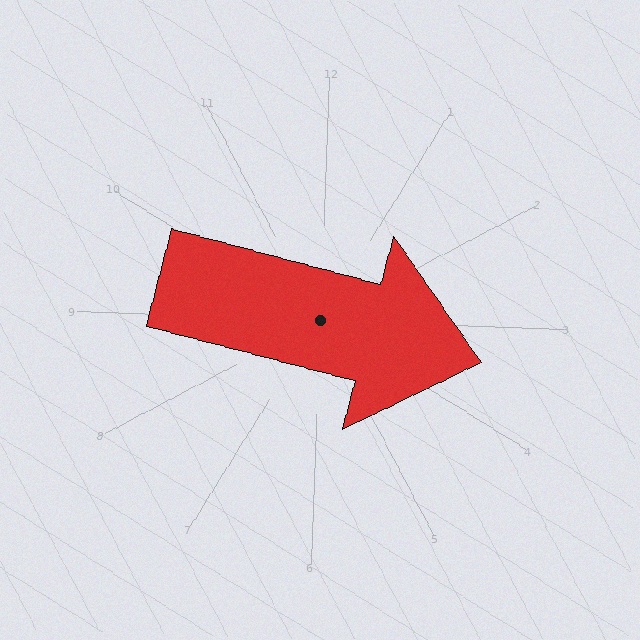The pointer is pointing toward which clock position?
Roughly 3 o'clock.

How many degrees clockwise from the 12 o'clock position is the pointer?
Approximately 103 degrees.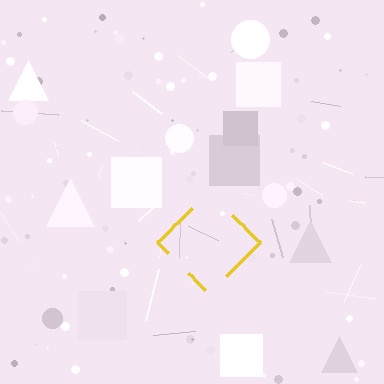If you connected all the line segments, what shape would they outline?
They would outline a diamond.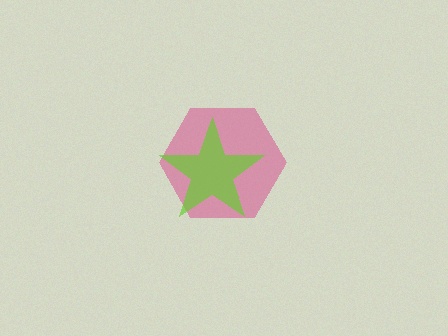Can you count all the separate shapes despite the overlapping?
Yes, there are 2 separate shapes.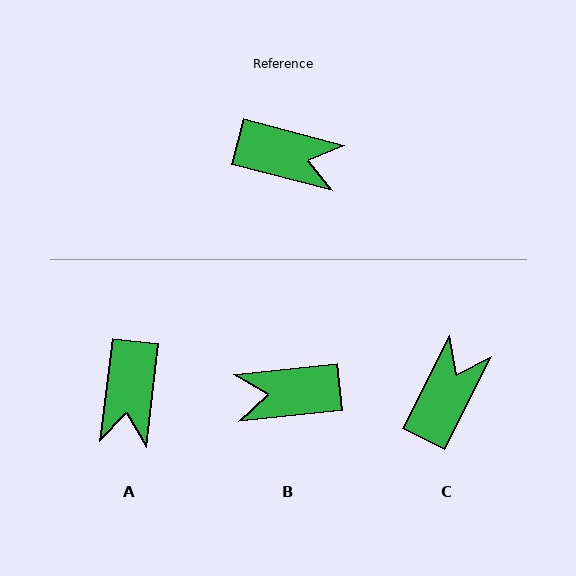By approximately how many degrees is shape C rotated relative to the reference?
Approximately 78 degrees counter-clockwise.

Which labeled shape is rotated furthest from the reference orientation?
B, about 159 degrees away.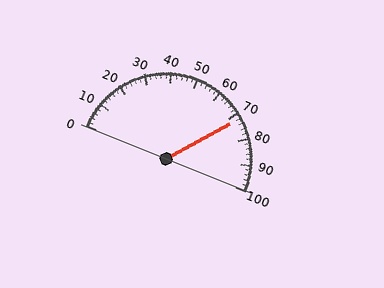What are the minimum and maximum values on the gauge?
The gauge ranges from 0 to 100.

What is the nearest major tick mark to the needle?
The nearest major tick mark is 70.